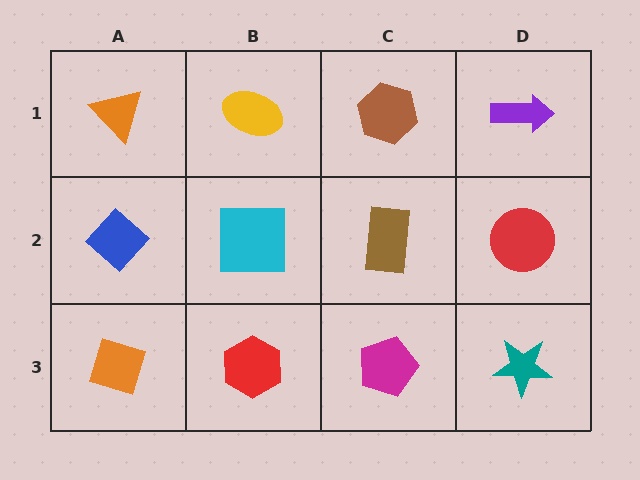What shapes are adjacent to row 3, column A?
A blue diamond (row 2, column A), a red hexagon (row 3, column B).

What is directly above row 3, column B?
A cyan square.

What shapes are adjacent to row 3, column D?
A red circle (row 2, column D), a magenta pentagon (row 3, column C).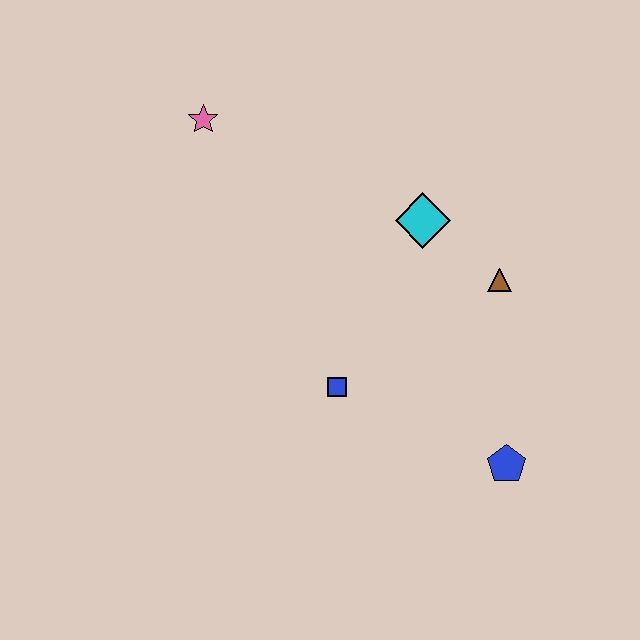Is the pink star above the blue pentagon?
Yes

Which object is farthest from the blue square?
The pink star is farthest from the blue square.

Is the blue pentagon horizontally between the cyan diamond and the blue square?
No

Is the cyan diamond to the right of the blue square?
Yes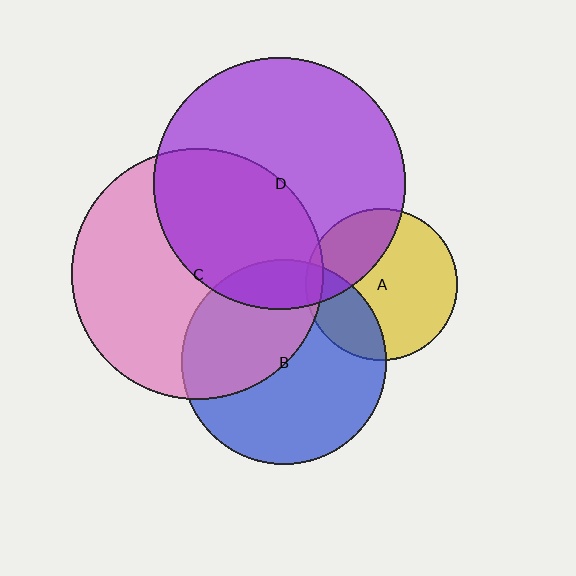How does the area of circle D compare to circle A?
Approximately 2.7 times.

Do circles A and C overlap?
Yes.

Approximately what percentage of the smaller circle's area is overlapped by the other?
Approximately 5%.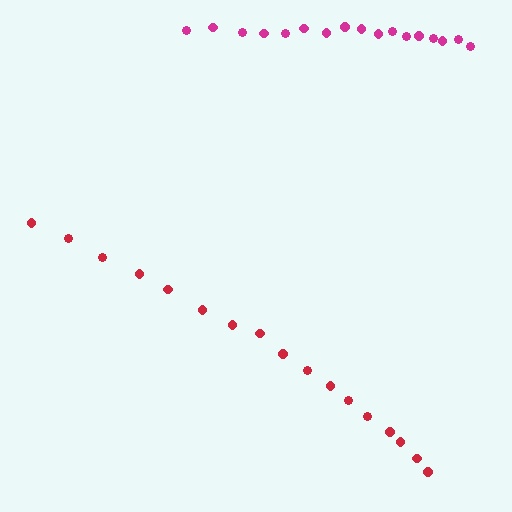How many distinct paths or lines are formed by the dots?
There are 2 distinct paths.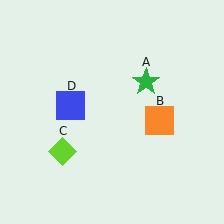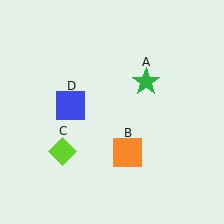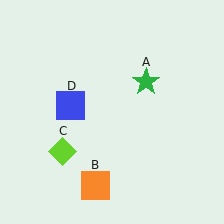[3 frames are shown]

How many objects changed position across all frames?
1 object changed position: orange square (object B).